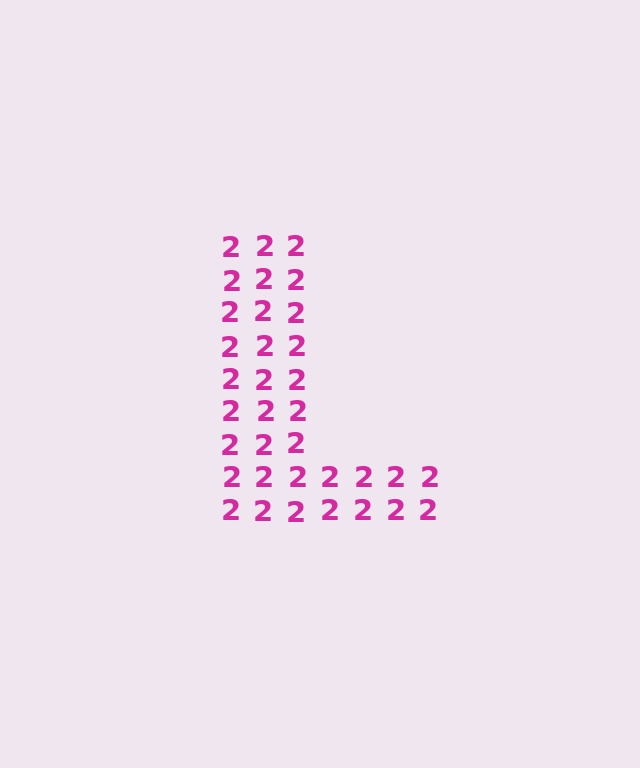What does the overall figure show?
The overall figure shows the letter L.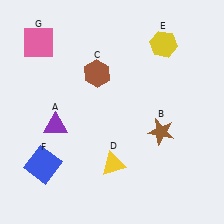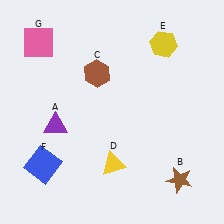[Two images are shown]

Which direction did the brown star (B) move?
The brown star (B) moved down.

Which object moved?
The brown star (B) moved down.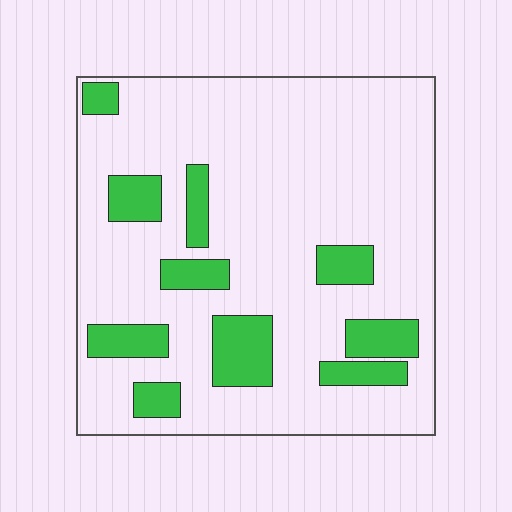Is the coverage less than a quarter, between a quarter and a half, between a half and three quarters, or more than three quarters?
Less than a quarter.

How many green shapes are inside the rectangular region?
10.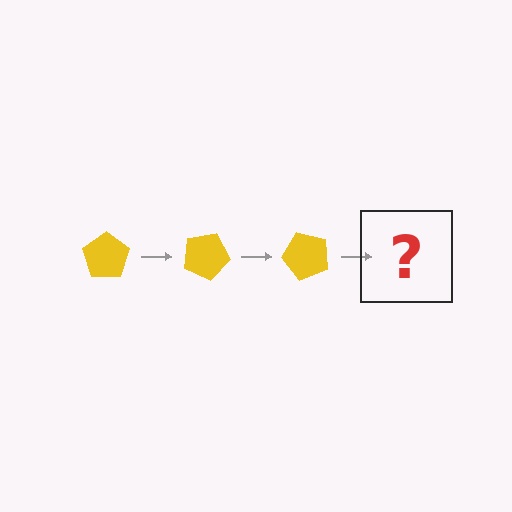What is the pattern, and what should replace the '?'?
The pattern is that the pentagon rotates 25 degrees each step. The '?' should be a yellow pentagon rotated 75 degrees.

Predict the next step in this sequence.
The next step is a yellow pentagon rotated 75 degrees.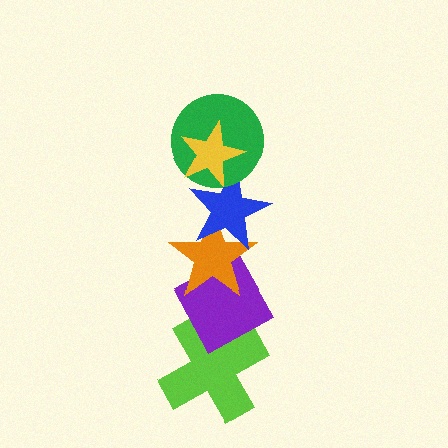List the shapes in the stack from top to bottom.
From top to bottom: the yellow star, the green circle, the blue star, the orange star, the purple diamond, the lime cross.